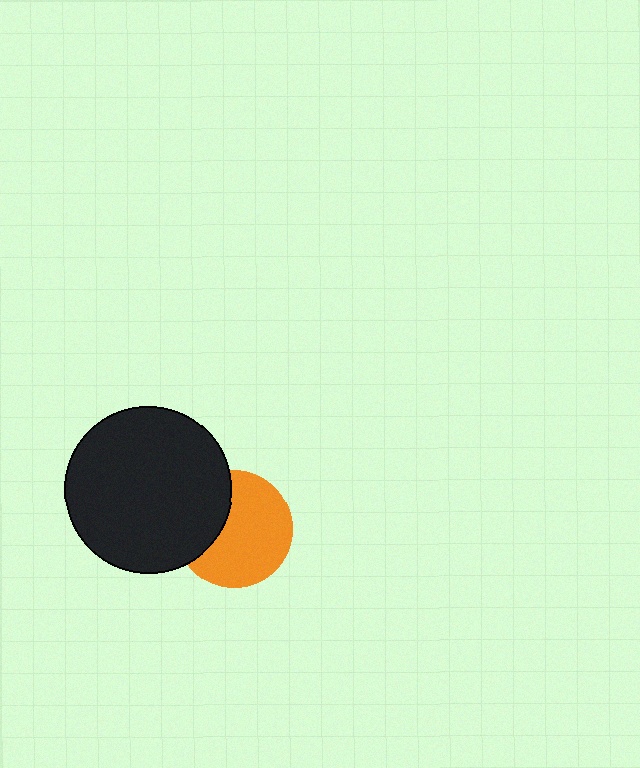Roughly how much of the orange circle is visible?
Most of it is visible (roughly 68%).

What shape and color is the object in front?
The object in front is a black circle.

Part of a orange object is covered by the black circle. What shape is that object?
It is a circle.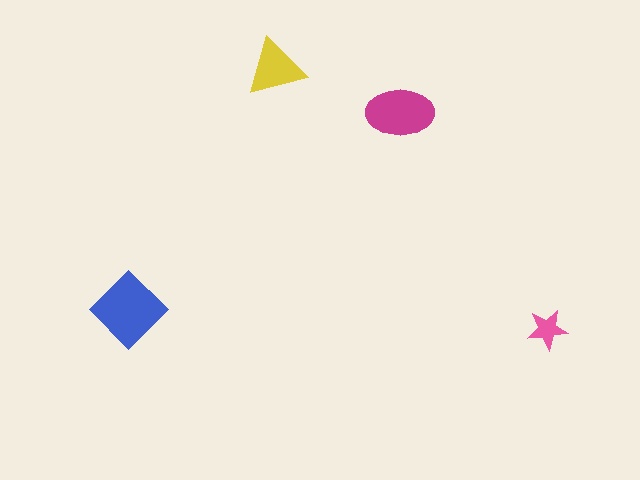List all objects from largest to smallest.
The blue diamond, the magenta ellipse, the yellow triangle, the pink star.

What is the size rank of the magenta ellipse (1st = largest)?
2nd.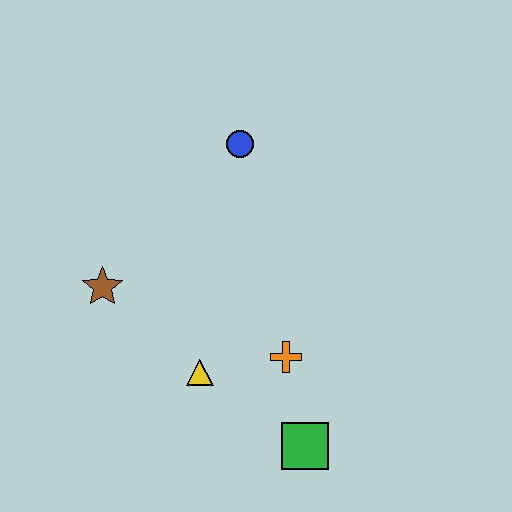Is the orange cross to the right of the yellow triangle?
Yes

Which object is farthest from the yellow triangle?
The blue circle is farthest from the yellow triangle.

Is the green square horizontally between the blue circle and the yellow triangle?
No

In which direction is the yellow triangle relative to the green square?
The yellow triangle is to the left of the green square.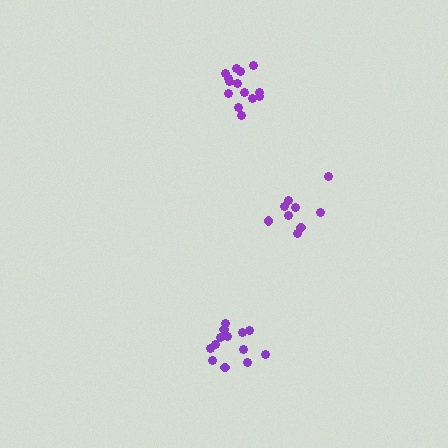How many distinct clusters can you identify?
There are 3 distinct clusters.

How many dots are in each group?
Group 1: 14 dots, Group 2: 9 dots, Group 3: 13 dots (36 total).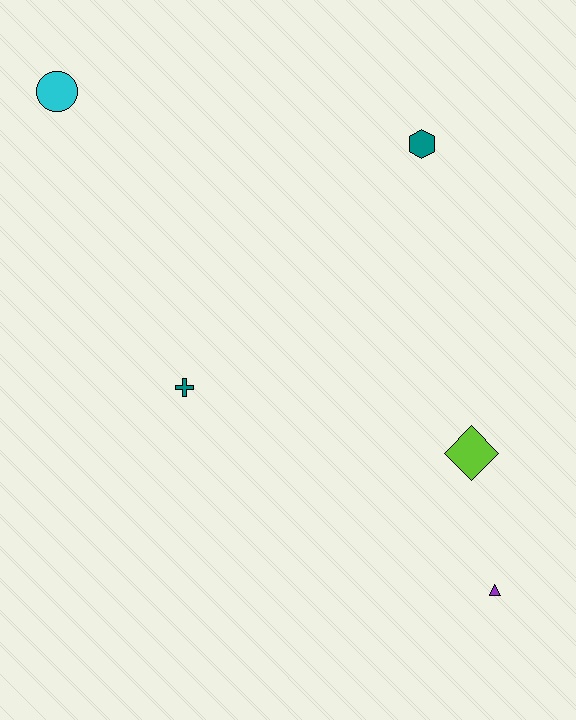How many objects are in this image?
There are 5 objects.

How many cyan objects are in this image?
There is 1 cyan object.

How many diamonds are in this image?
There is 1 diamond.